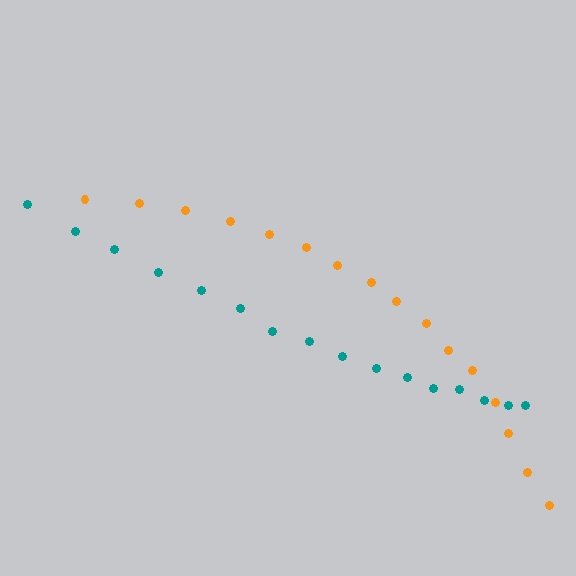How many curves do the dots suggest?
There are 2 distinct paths.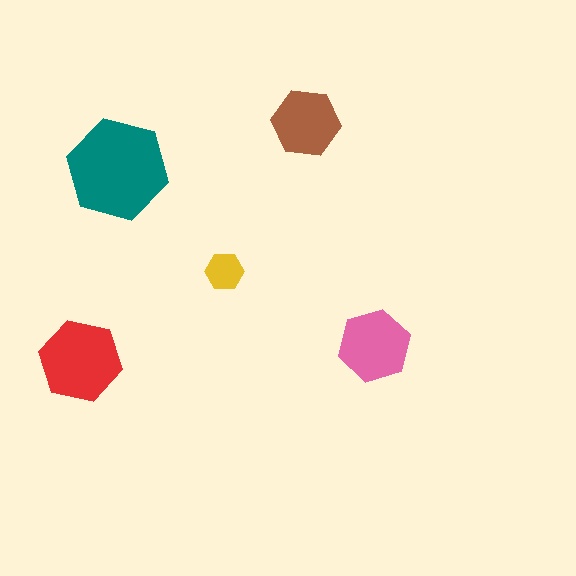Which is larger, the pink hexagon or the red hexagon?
The red one.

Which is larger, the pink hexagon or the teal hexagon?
The teal one.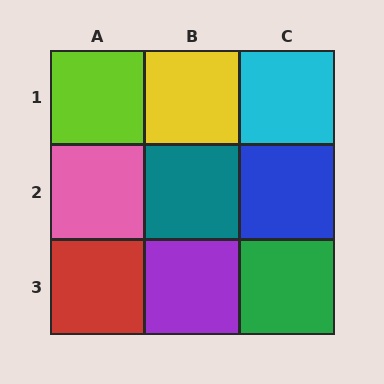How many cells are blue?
1 cell is blue.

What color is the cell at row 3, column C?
Green.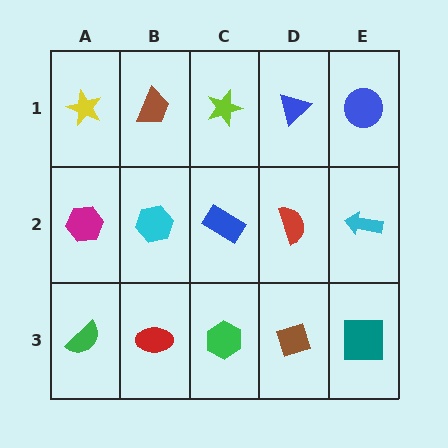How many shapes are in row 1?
5 shapes.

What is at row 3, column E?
A teal square.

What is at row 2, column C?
A blue rectangle.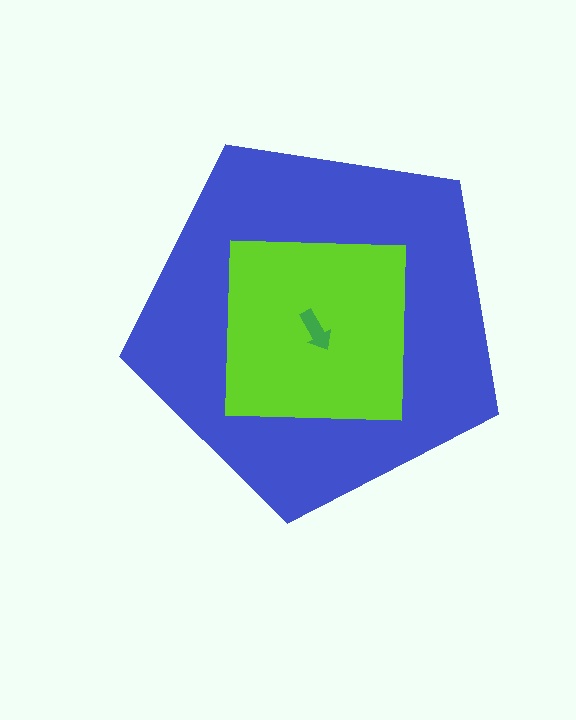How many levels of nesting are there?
3.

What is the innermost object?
The green arrow.